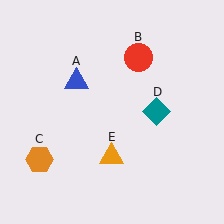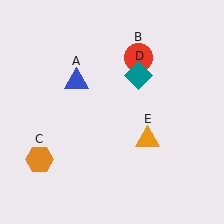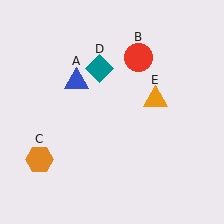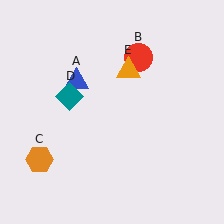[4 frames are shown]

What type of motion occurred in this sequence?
The teal diamond (object D), orange triangle (object E) rotated counterclockwise around the center of the scene.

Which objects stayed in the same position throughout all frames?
Blue triangle (object A) and red circle (object B) and orange hexagon (object C) remained stationary.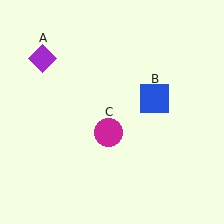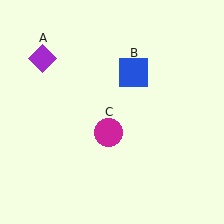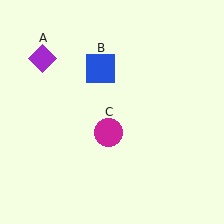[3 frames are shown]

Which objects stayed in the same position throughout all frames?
Purple diamond (object A) and magenta circle (object C) remained stationary.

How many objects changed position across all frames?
1 object changed position: blue square (object B).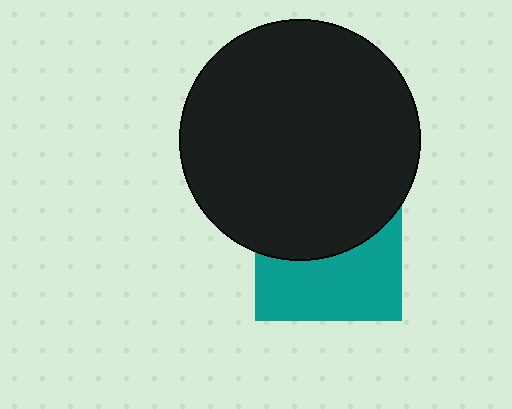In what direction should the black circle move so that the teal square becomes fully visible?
The black circle should move up. That is the shortest direction to clear the overlap and leave the teal square fully visible.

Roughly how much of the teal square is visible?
About half of it is visible (roughly 50%).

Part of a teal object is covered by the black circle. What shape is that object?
It is a square.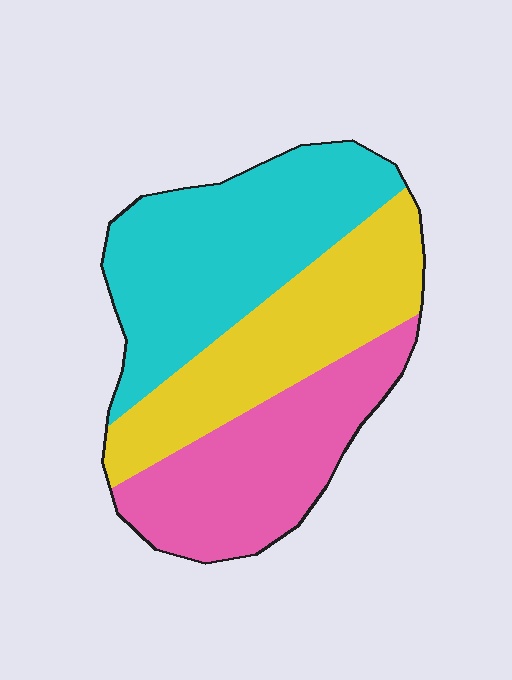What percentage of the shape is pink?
Pink takes up between a quarter and a half of the shape.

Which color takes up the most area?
Cyan, at roughly 40%.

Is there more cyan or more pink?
Cyan.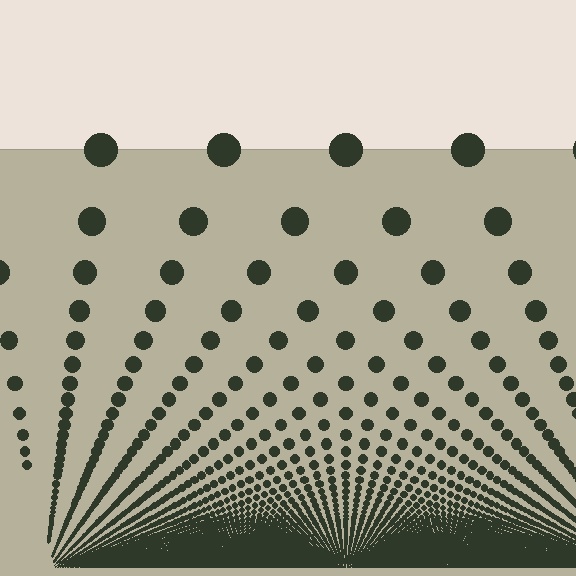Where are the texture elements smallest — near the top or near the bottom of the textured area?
Near the bottom.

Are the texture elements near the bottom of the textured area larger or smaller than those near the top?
Smaller. The gradient is inverted — elements near the bottom are smaller and denser.